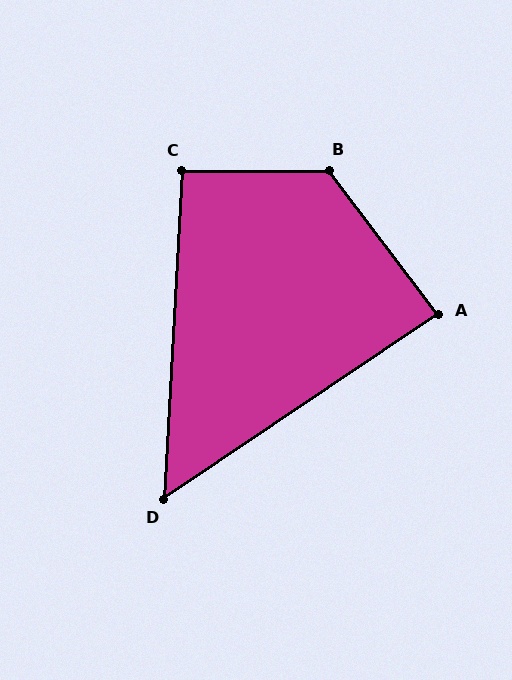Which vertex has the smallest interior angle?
D, at approximately 53 degrees.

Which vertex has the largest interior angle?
B, at approximately 127 degrees.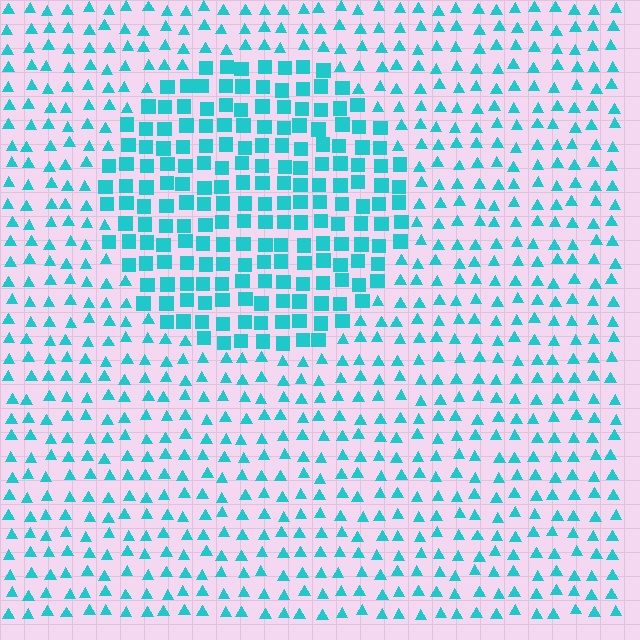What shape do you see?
I see a circle.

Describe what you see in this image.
The image is filled with small cyan elements arranged in a uniform grid. A circle-shaped region contains squares, while the surrounding area contains triangles. The boundary is defined purely by the change in element shape.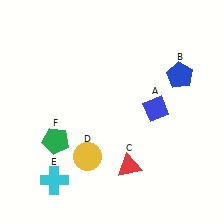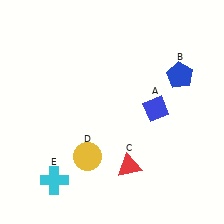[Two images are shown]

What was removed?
The green pentagon (F) was removed in Image 2.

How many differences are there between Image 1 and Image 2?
There is 1 difference between the two images.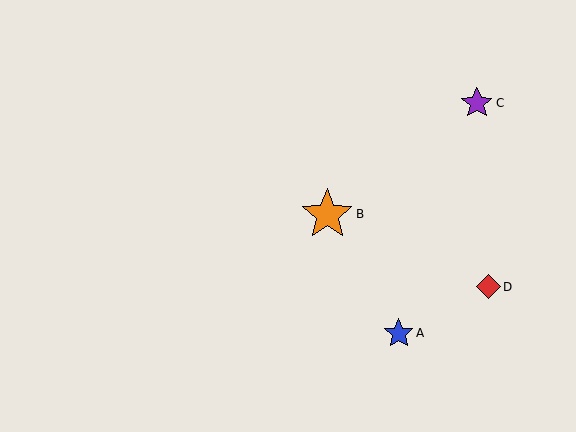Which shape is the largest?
The orange star (labeled B) is the largest.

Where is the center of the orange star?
The center of the orange star is at (327, 214).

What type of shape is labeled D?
Shape D is a red diamond.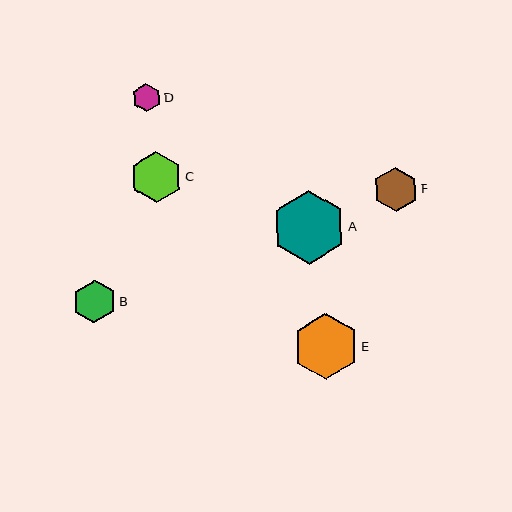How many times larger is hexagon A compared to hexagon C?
Hexagon A is approximately 1.4 times the size of hexagon C.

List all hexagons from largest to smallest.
From largest to smallest: A, E, C, F, B, D.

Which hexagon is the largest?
Hexagon A is the largest with a size of approximately 74 pixels.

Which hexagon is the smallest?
Hexagon D is the smallest with a size of approximately 28 pixels.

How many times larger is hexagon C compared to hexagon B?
Hexagon C is approximately 1.2 times the size of hexagon B.